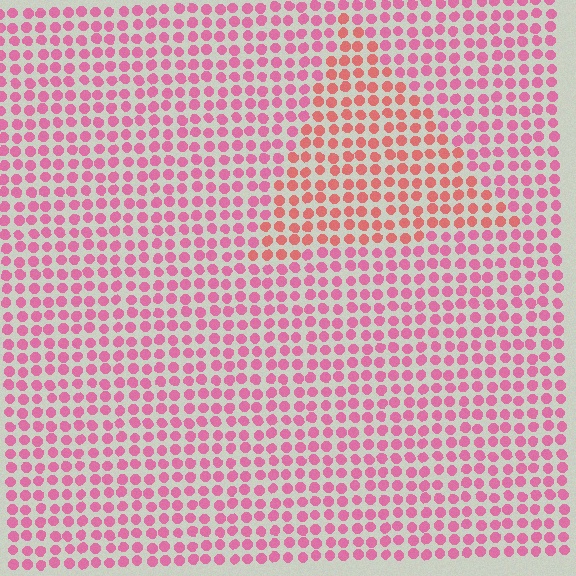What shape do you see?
I see a triangle.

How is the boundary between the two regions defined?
The boundary is defined purely by a slight shift in hue (about 28 degrees). Spacing, size, and orientation are identical on both sides.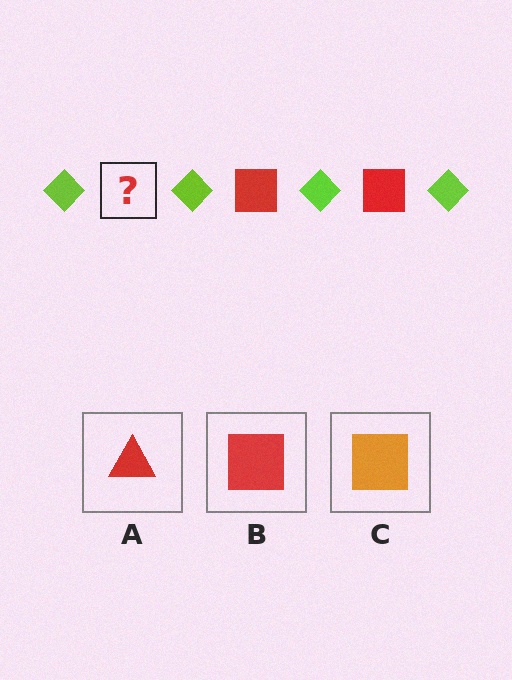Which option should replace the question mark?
Option B.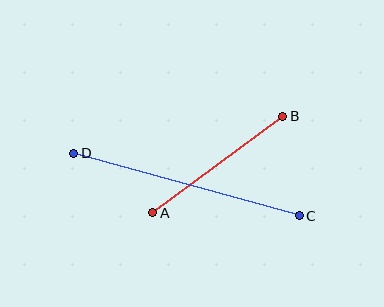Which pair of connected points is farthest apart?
Points C and D are farthest apart.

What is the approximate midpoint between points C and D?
The midpoint is at approximately (187, 185) pixels.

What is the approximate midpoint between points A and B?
The midpoint is at approximately (218, 164) pixels.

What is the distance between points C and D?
The distance is approximately 234 pixels.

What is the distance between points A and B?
The distance is approximately 162 pixels.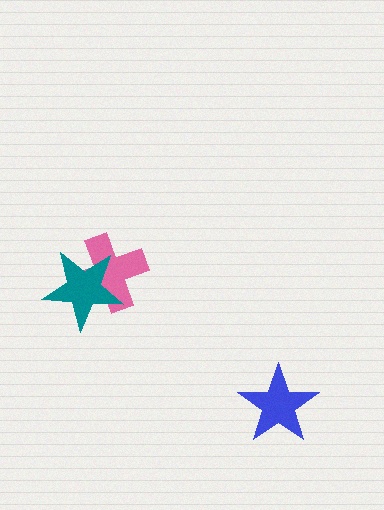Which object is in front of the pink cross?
The teal star is in front of the pink cross.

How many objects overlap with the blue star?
0 objects overlap with the blue star.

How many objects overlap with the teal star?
1 object overlaps with the teal star.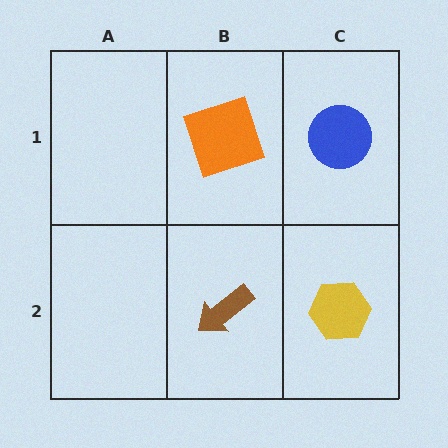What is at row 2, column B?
A brown arrow.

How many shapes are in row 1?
2 shapes.